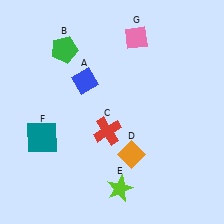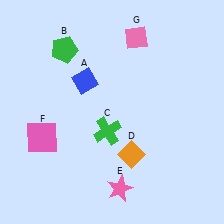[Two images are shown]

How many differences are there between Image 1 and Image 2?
There are 3 differences between the two images.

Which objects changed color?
C changed from red to green. E changed from lime to pink. F changed from teal to pink.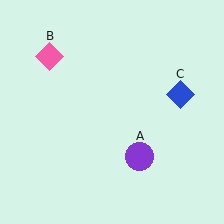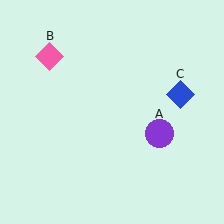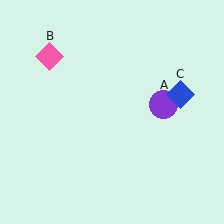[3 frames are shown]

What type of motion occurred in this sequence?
The purple circle (object A) rotated counterclockwise around the center of the scene.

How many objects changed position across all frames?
1 object changed position: purple circle (object A).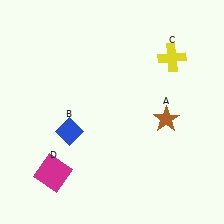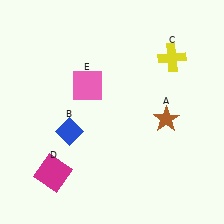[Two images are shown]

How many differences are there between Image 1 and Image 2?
There is 1 difference between the two images.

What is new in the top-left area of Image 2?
A pink square (E) was added in the top-left area of Image 2.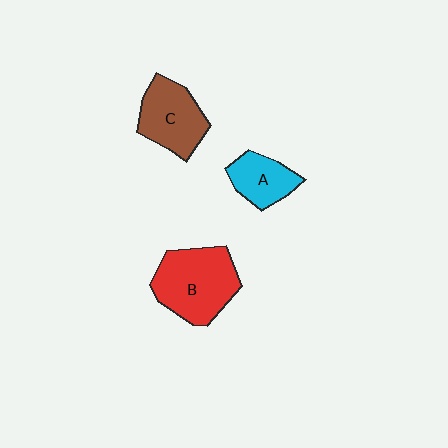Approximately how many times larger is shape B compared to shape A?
Approximately 1.9 times.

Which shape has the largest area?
Shape B (red).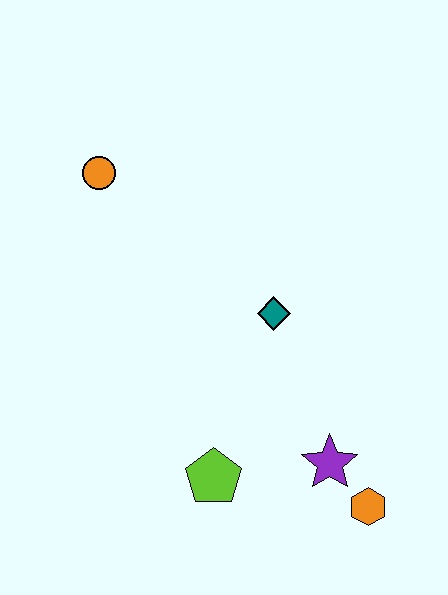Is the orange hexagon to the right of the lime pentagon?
Yes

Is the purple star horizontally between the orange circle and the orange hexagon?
Yes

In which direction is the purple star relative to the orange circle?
The purple star is below the orange circle.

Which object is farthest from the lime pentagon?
The orange circle is farthest from the lime pentagon.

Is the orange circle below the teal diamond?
No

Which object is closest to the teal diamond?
The purple star is closest to the teal diamond.